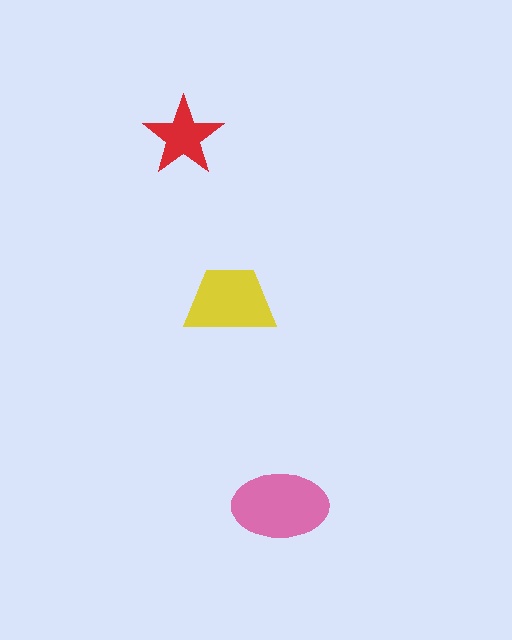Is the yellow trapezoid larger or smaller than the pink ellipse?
Smaller.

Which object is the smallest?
The red star.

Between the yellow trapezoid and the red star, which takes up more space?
The yellow trapezoid.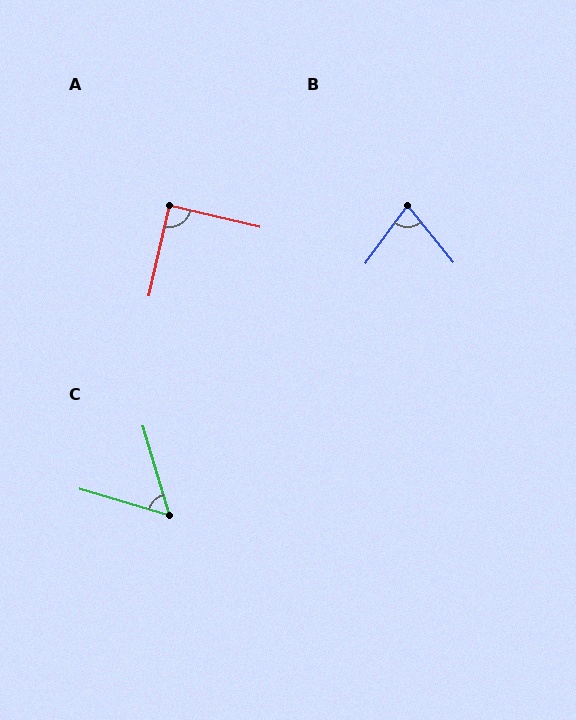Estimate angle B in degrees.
Approximately 75 degrees.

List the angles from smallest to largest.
C (57°), B (75°), A (89°).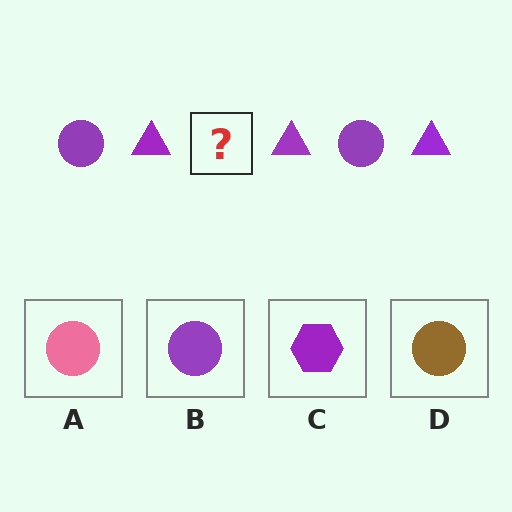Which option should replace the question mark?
Option B.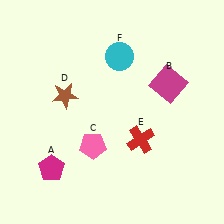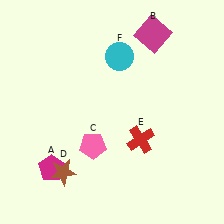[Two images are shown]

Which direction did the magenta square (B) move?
The magenta square (B) moved up.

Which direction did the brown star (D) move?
The brown star (D) moved down.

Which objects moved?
The objects that moved are: the magenta square (B), the brown star (D).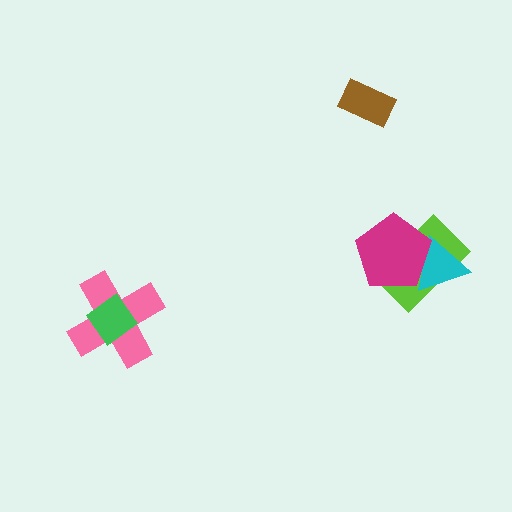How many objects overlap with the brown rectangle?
0 objects overlap with the brown rectangle.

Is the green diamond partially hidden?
No, no other shape covers it.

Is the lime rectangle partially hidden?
Yes, it is partially covered by another shape.